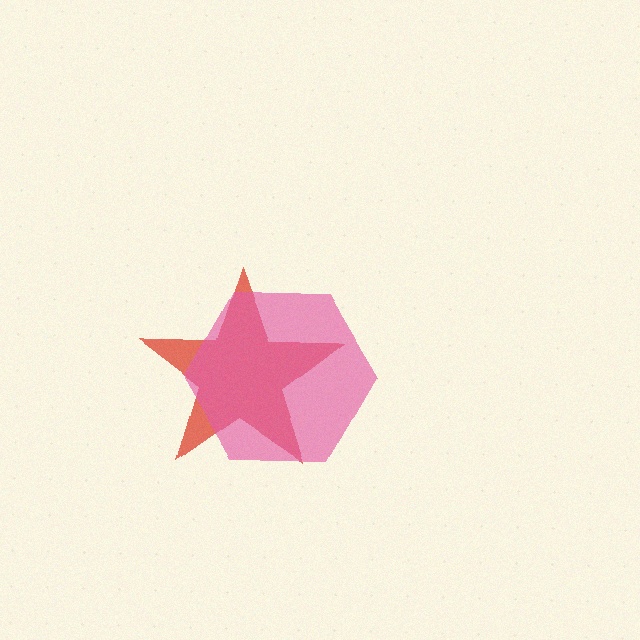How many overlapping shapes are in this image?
There are 2 overlapping shapes in the image.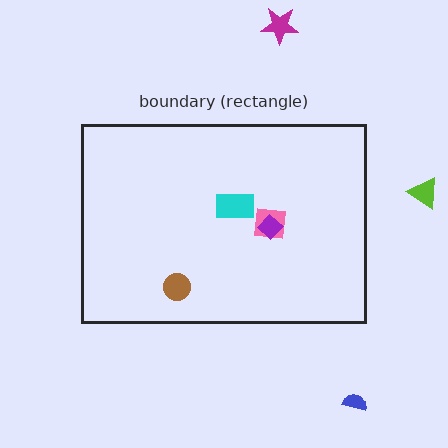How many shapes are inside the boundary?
4 inside, 3 outside.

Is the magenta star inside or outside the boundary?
Outside.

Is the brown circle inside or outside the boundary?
Inside.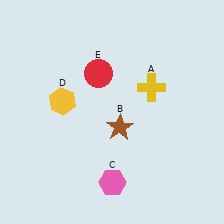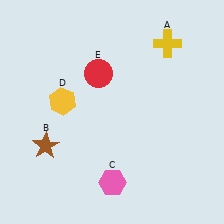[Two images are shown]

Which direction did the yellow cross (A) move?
The yellow cross (A) moved up.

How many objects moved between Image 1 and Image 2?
2 objects moved between the two images.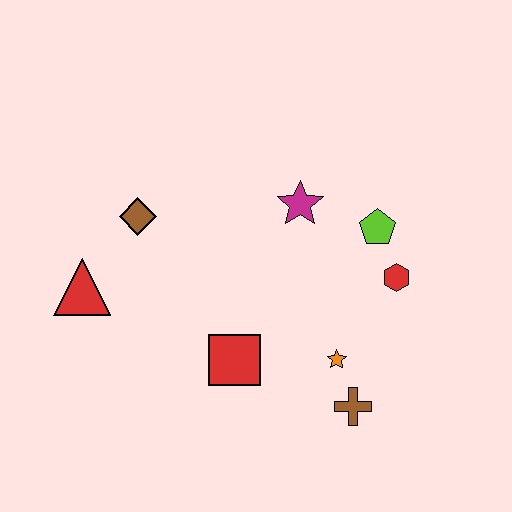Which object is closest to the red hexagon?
The lime pentagon is closest to the red hexagon.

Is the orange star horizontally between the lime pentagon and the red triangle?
Yes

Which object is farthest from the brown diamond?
The brown cross is farthest from the brown diamond.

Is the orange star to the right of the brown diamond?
Yes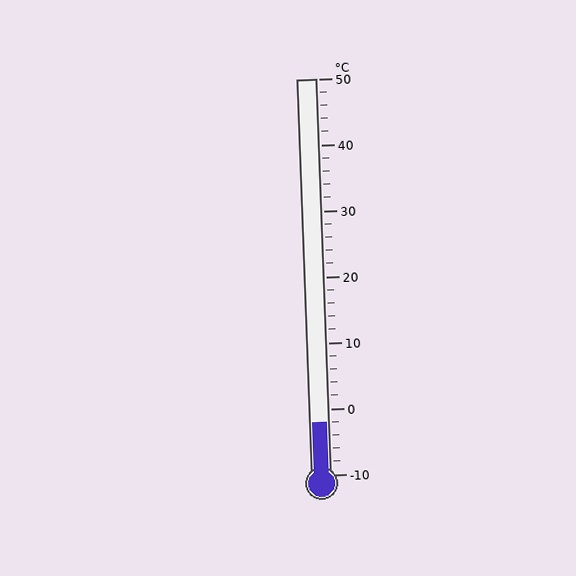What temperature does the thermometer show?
The thermometer shows approximately -2°C.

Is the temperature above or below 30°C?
The temperature is below 30°C.